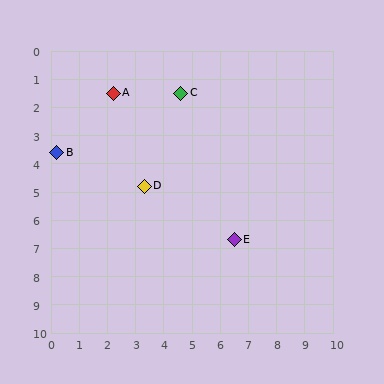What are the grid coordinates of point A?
Point A is at approximately (2.2, 1.5).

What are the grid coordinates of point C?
Point C is at approximately (4.6, 1.5).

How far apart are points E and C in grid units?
Points E and C are about 5.5 grid units apart.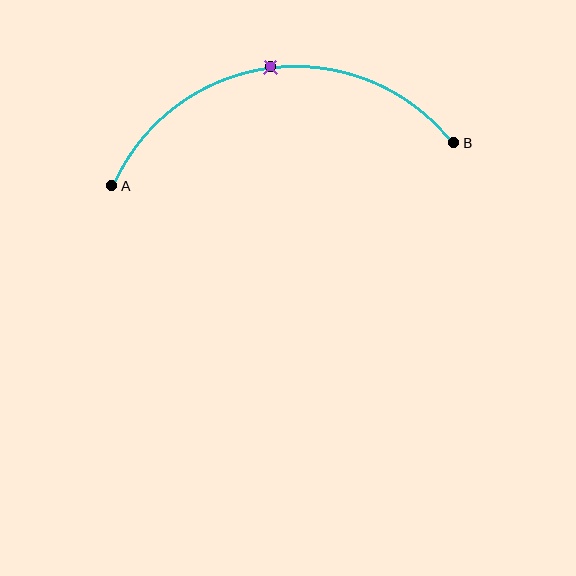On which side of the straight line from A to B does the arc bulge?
The arc bulges above the straight line connecting A and B.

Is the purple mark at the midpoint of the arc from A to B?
Yes. The purple mark lies on the arc at equal arc-length from both A and B — it is the arc midpoint.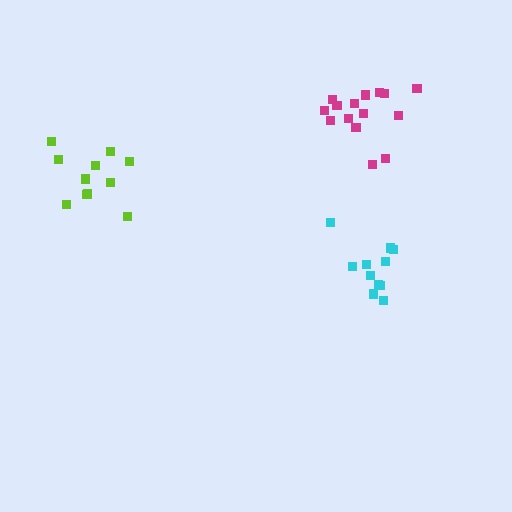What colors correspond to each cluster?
The clusters are colored: cyan, lime, magenta.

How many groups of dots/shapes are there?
There are 3 groups.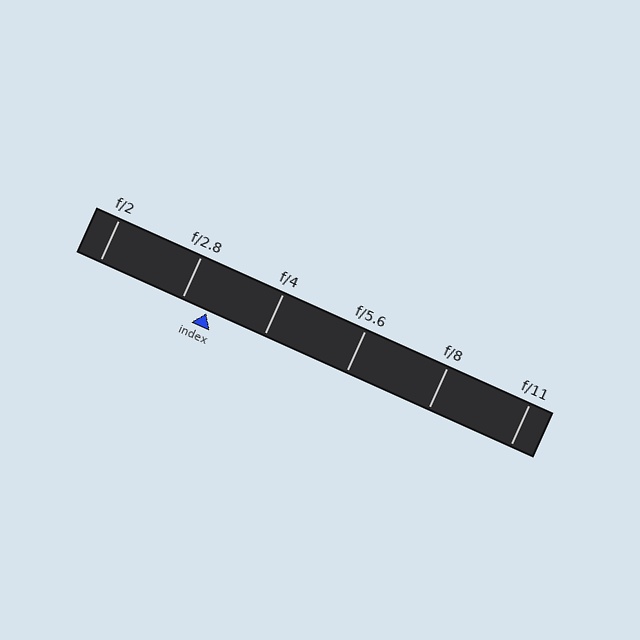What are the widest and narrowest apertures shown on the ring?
The widest aperture shown is f/2 and the narrowest is f/11.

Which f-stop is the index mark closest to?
The index mark is closest to f/2.8.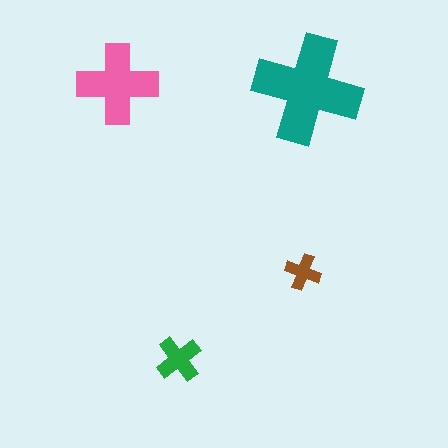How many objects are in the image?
There are 4 objects in the image.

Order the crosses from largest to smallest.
the teal one, the pink one, the green one, the brown one.